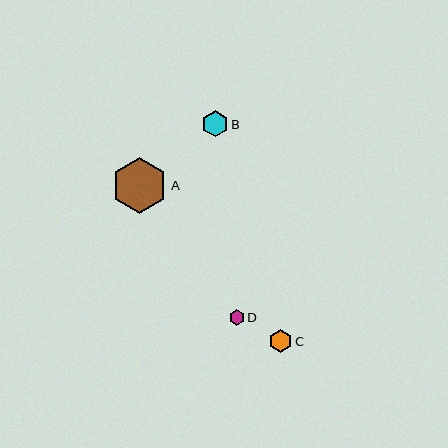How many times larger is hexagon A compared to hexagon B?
Hexagon A is approximately 2.2 times the size of hexagon B.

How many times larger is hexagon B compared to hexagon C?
Hexagon B is approximately 1.1 times the size of hexagon C.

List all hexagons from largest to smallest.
From largest to smallest: A, B, C, D.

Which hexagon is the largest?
Hexagon A is the largest with a size of approximately 56 pixels.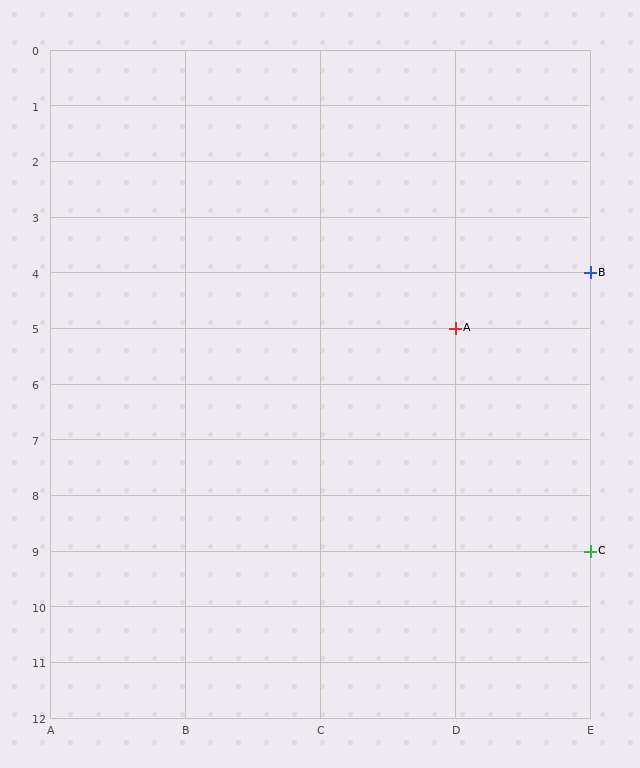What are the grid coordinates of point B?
Point B is at grid coordinates (E, 4).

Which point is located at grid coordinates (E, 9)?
Point C is at (E, 9).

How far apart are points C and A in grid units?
Points C and A are 1 column and 4 rows apart (about 4.1 grid units diagonally).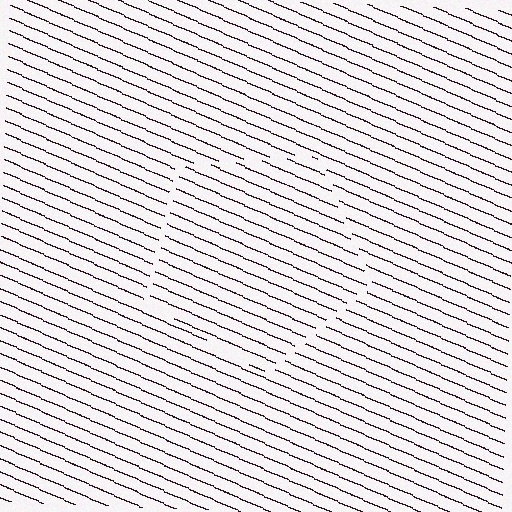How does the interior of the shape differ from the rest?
The interior of the shape contains the same grating, shifted by half a period — the contour is defined by the phase discontinuity where line-ends from the inner and outer gratings abut.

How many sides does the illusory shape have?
5 sides — the line-ends trace a pentagon.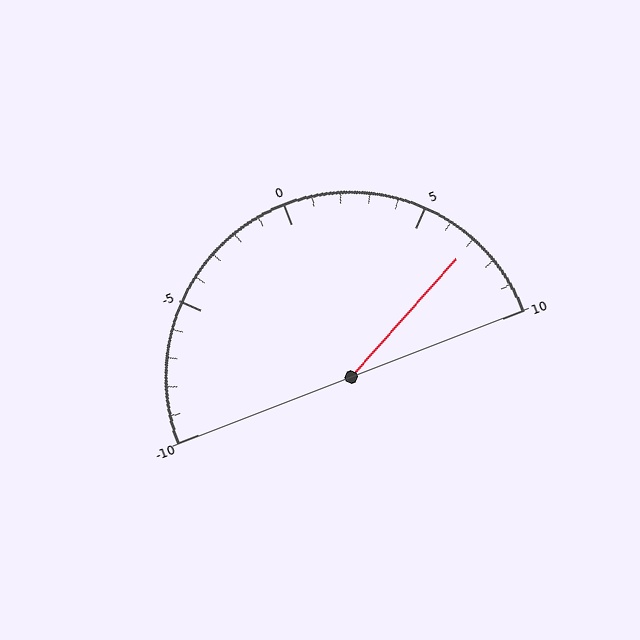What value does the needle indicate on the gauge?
The needle indicates approximately 7.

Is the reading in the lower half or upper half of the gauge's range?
The reading is in the upper half of the range (-10 to 10).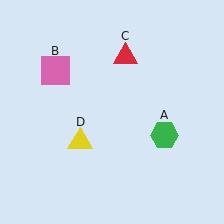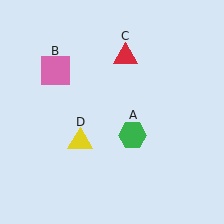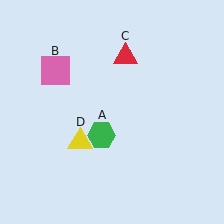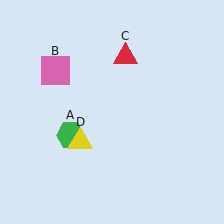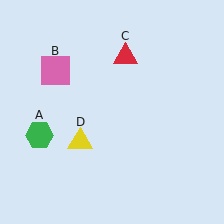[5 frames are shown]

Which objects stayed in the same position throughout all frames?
Pink square (object B) and red triangle (object C) and yellow triangle (object D) remained stationary.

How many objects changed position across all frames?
1 object changed position: green hexagon (object A).